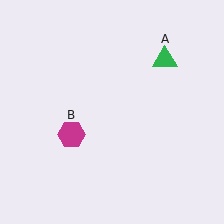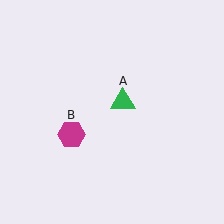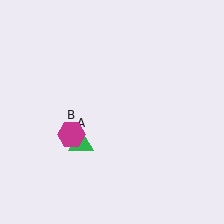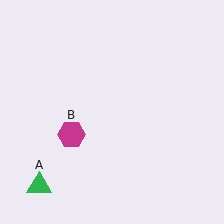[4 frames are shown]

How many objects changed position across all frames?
1 object changed position: green triangle (object A).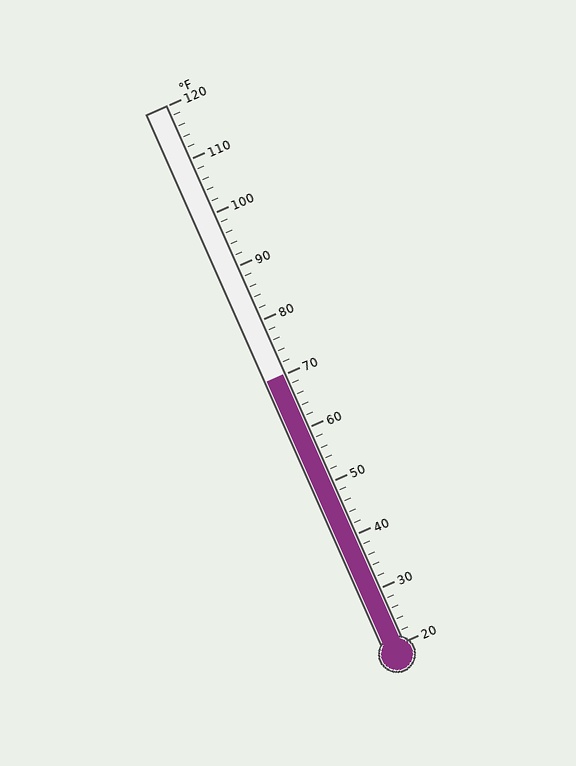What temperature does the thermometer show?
The thermometer shows approximately 70°F.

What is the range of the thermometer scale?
The thermometer scale ranges from 20°F to 120°F.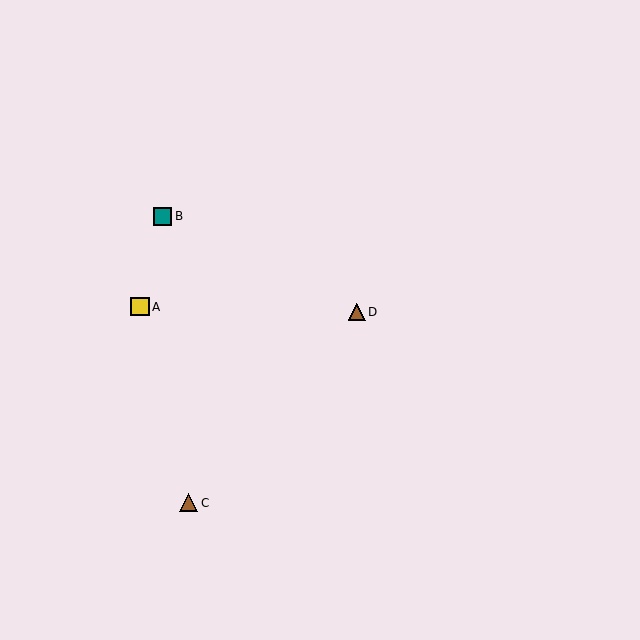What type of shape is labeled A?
Shape A is a yellow square.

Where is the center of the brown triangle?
The center of the brown triangle is at (357, 312).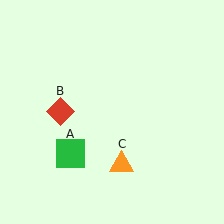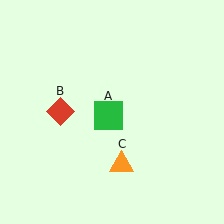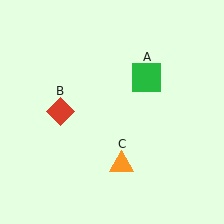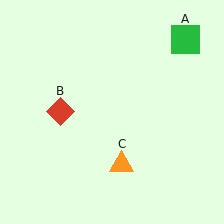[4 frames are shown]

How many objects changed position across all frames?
1 object changed position: green square (object A).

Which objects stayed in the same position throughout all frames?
Red diamond (object B) and orange triangle (object C) remained stationary.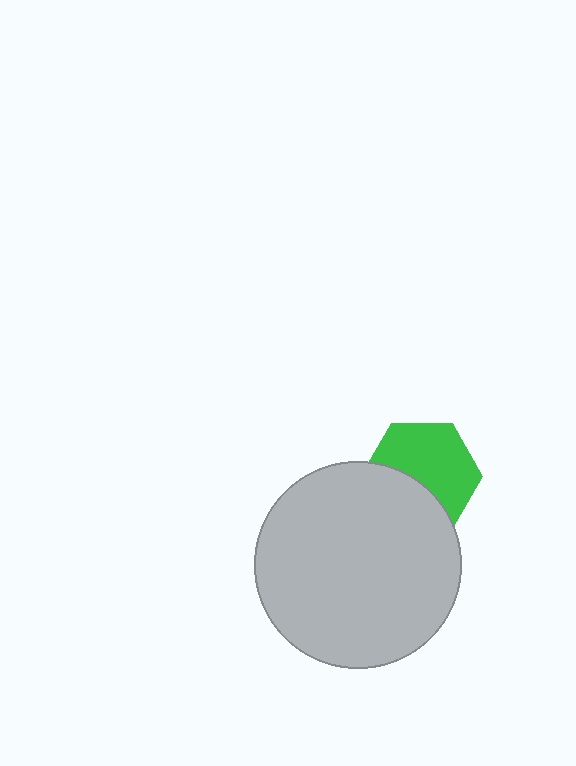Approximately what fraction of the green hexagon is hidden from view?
Roughly 39% of the green hexagon is hidden behind the light gray circle.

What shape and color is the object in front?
The object in front is a light gray circle.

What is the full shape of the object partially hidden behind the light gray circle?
The partially hidden object is a green hexagon.